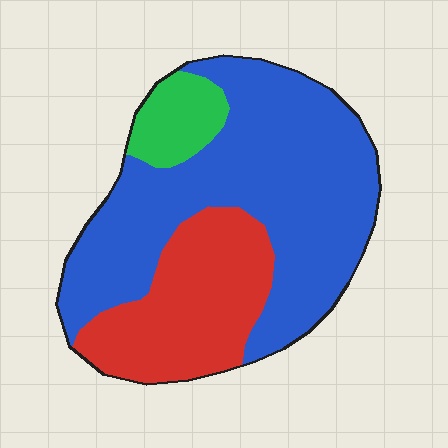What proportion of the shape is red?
Red covers about 30% of the shape.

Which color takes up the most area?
Blue, at roughly 60%.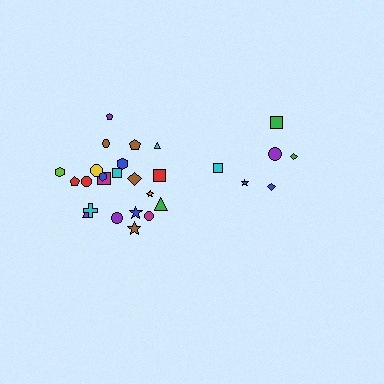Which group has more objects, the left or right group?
The left group.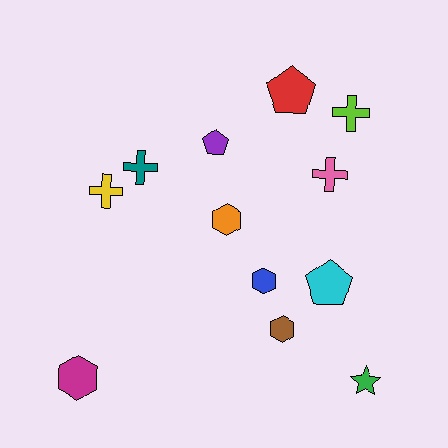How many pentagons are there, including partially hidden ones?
There are 3 pentagons.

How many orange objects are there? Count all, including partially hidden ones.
There is 1 orange object.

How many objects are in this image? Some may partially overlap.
There are 12 objects.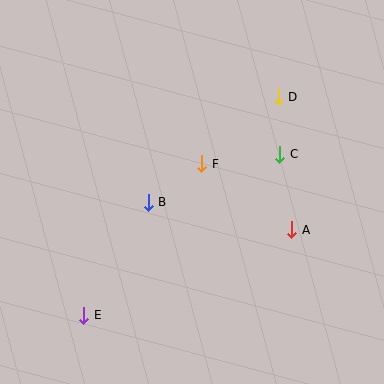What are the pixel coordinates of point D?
Point D is at (278, 97).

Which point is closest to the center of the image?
Point F at (202, 164) is closest to the center.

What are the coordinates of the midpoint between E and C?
The midpoint between E and C is at (182, 235).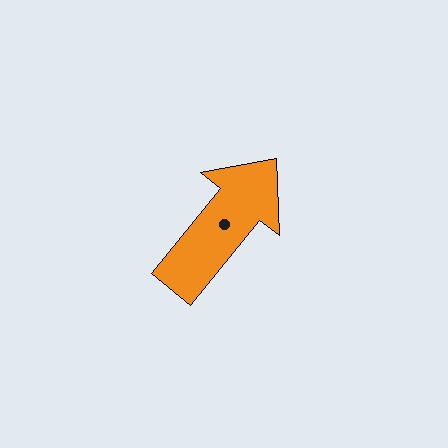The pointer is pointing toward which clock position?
Roughly 1 o'clock.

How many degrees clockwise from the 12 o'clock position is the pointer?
Approximately 39 degrees.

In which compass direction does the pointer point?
Northeast.